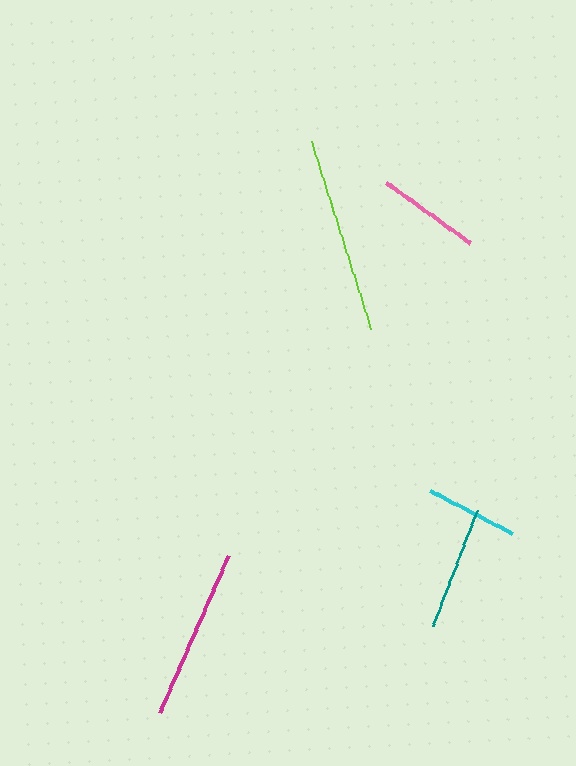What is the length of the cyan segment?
The cyan segment is approximately 93 pixels long.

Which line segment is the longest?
The lime line is the longest at approximately 197 pixels.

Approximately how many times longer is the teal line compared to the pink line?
The teal line is approximately 1.2 times the length of the pink line.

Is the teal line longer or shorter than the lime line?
The lime line is longer than the teal line.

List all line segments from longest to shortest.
From longest to shortest: lime, magenta, teal, pink, cyan.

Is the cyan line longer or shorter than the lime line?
The lime line is longer than the cyan line.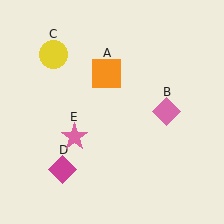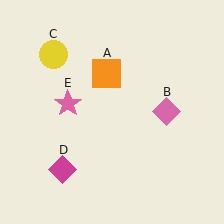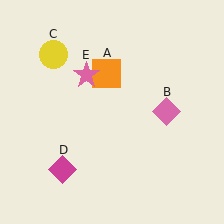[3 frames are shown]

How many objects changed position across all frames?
1 object changed position: pink star (object E).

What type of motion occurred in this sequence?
The pink star (object E) rotated clockwise around the center of the scene.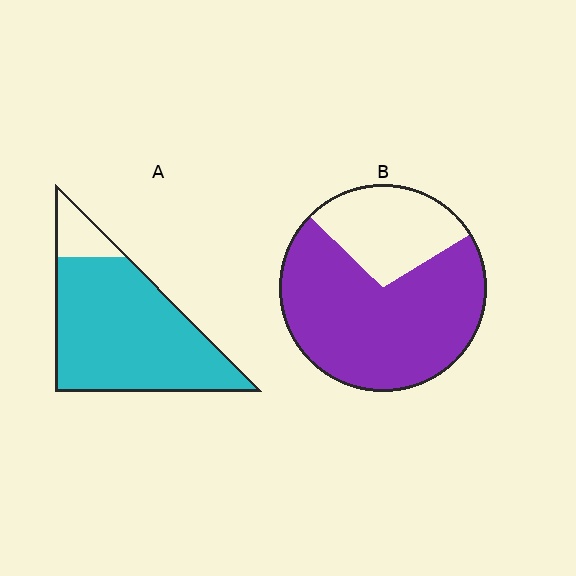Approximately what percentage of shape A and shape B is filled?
A is approximately 90% and B is approximately 70%.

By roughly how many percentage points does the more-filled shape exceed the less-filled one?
By roughly 15 percentage points (A over B).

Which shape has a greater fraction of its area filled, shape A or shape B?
Shape A.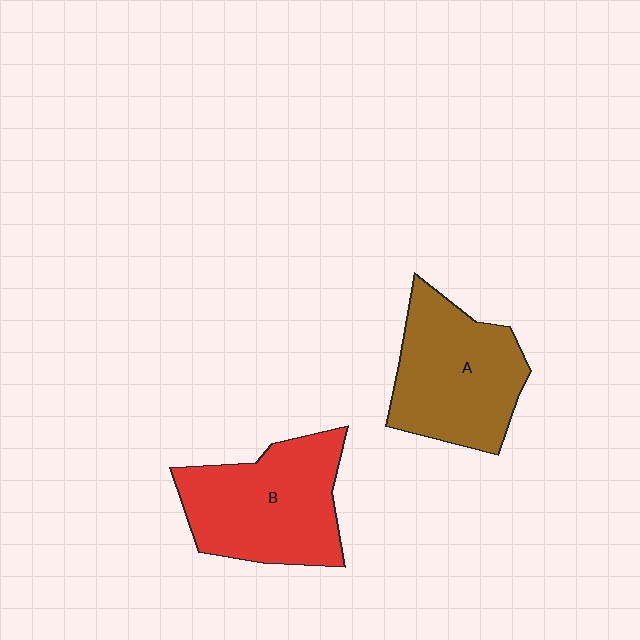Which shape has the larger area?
Shape B (red).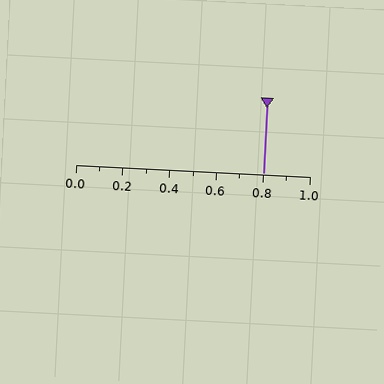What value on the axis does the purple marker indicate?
The marker indicates approximately 0.8.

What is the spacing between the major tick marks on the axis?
The major ticks are spaced 0.2 apart.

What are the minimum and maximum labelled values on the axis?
The axis runs from 0.0 to 1.0.